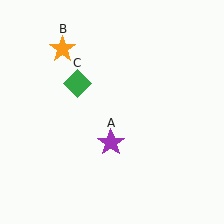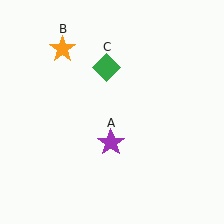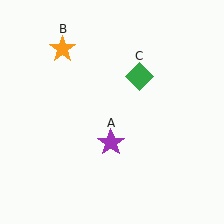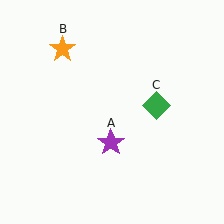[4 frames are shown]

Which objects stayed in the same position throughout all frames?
Purple star (object A) and orange star (object B) remained stationary.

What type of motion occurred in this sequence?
The green diamond (object C) rotated clockwise around the center of the scene.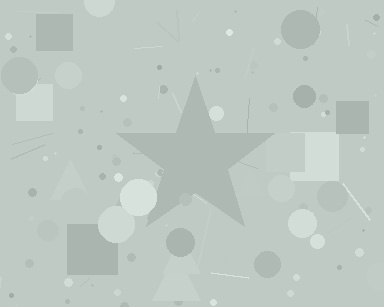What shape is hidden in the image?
A star is hidden in the image.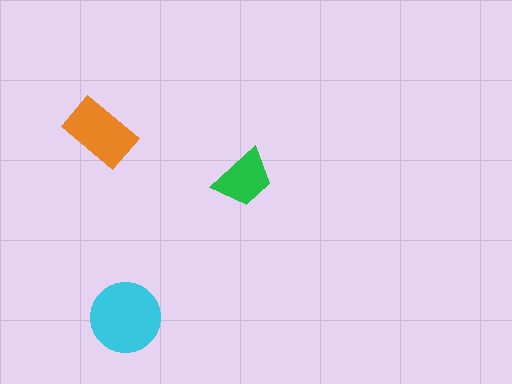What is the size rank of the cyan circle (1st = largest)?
1st.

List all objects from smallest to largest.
The green trapezoid, the orange rectangle, the cyan circle.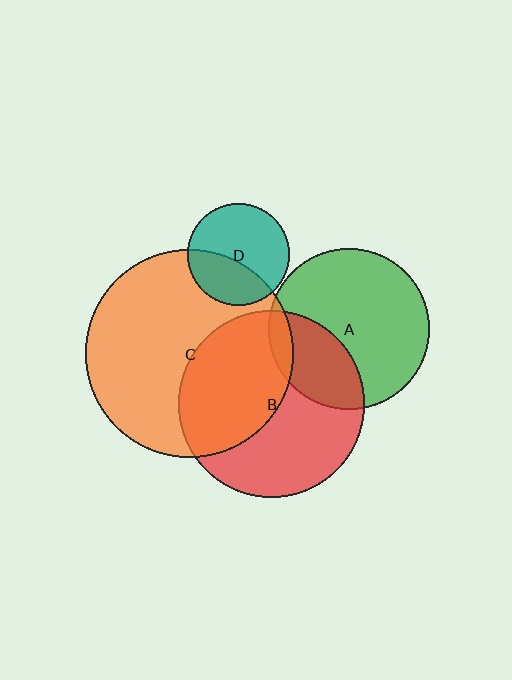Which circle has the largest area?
Circle C (orange).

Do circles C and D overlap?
Yes.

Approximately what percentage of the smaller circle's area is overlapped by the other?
Approximately 40%.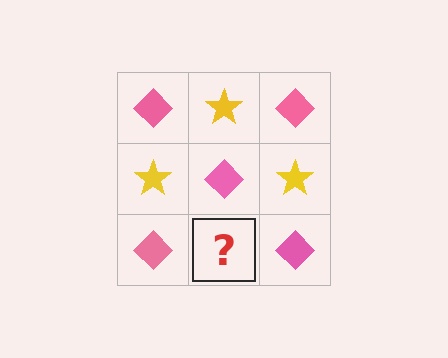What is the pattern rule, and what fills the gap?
The rule is that it alternates pink diamond and yellow star in a checkerboard pattern. The gap should be filled with a yellow star.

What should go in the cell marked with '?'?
The missing cell should contain a yellow star.